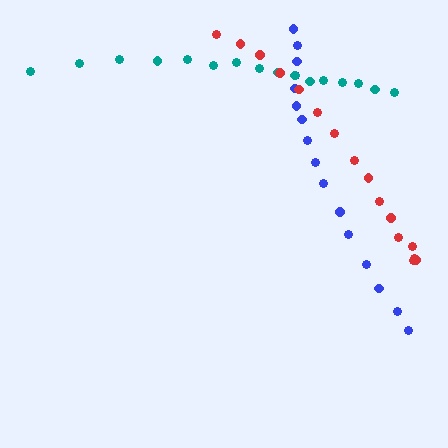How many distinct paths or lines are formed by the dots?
There are 3 distinct paths.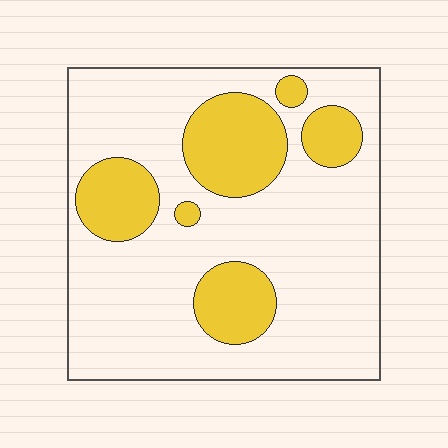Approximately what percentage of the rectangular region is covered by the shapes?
Approximately 25%.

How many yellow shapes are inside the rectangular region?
6.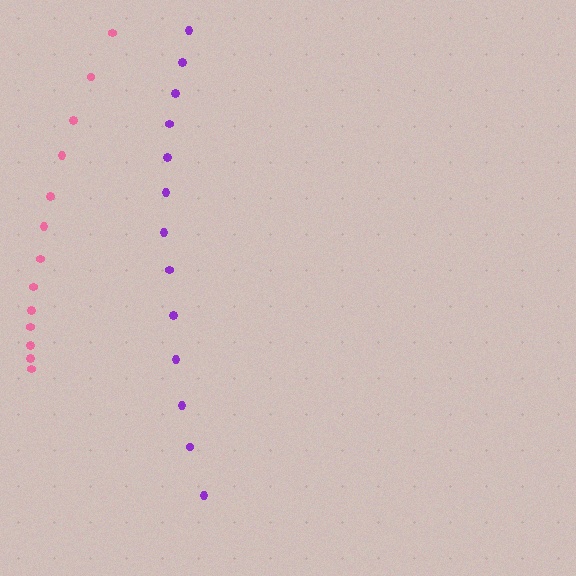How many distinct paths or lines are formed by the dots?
There are 2 distinct paths.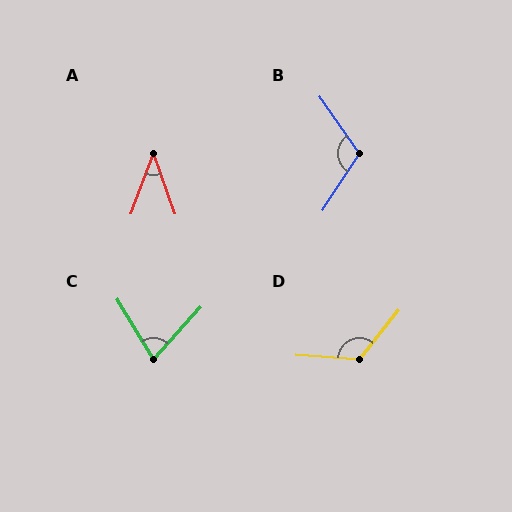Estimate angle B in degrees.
Approximately 111 degrees.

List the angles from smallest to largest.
A (40°), C (73°), B (111°), D (125°).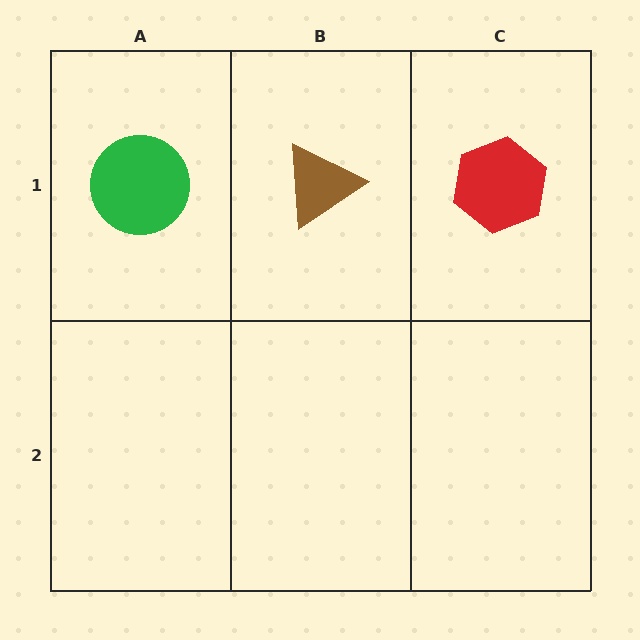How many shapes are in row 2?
0 shapes.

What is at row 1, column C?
A red hexagon.